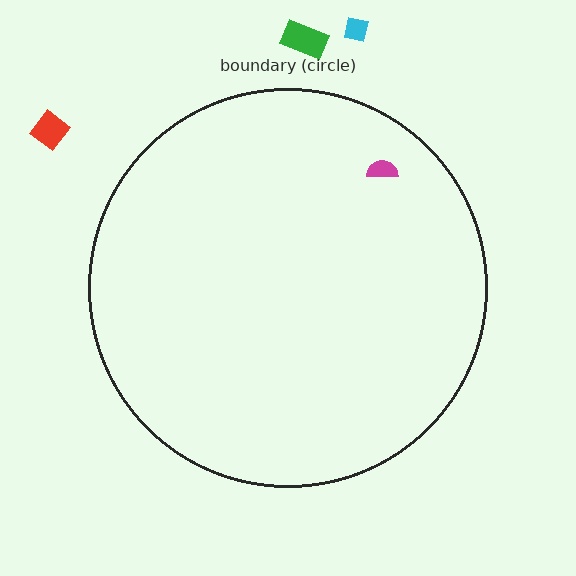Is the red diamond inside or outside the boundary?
Outside.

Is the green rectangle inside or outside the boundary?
Outside.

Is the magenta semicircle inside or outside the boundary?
Inside.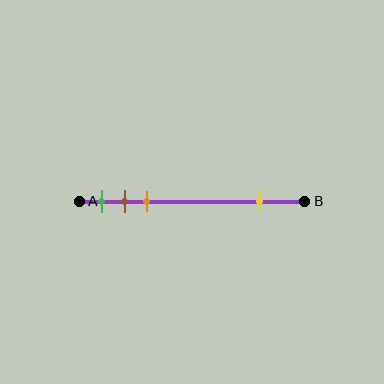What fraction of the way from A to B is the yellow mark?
The yellow mark is approximately 80% (0.8) of the way from A to B.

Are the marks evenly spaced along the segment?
No, the marks are not evenly spaced.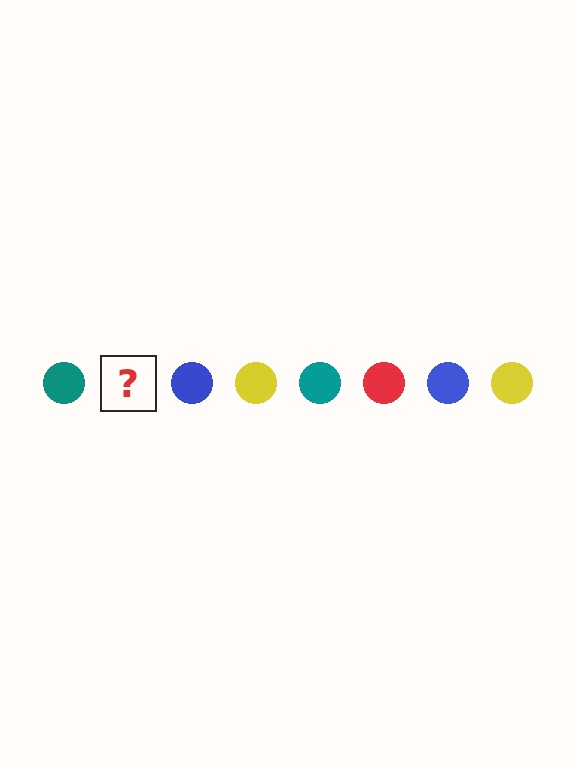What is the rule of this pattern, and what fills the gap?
The rule is that the pattern cycles through teal, red, blue, yellow circles. The gap should be filled with a red circle.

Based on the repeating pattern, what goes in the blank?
The blank should be a red circle.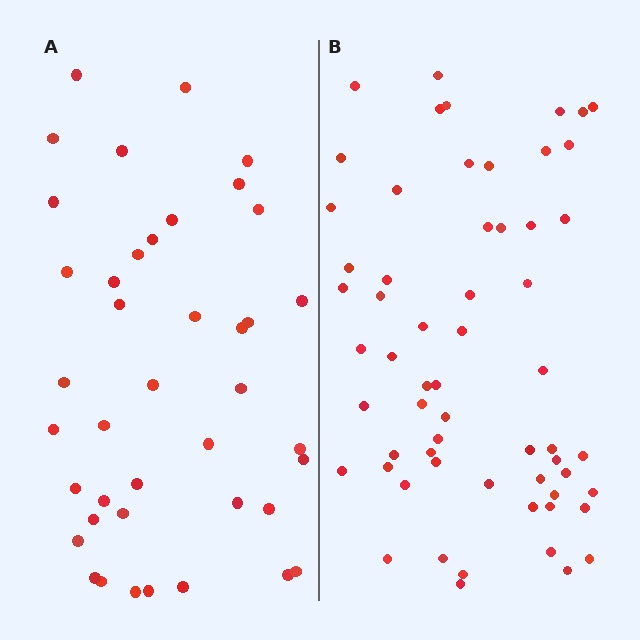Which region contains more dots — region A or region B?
Region B (the right region) has more dots.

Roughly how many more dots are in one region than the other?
Region B has approximately 20 more dots than region A.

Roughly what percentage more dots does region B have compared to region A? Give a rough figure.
About 45% more.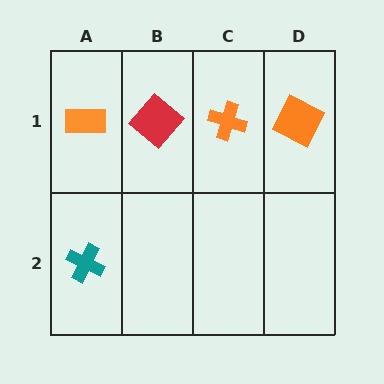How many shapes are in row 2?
1 shape.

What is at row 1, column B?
A red diamond.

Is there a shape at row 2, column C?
No, that cell is empty.